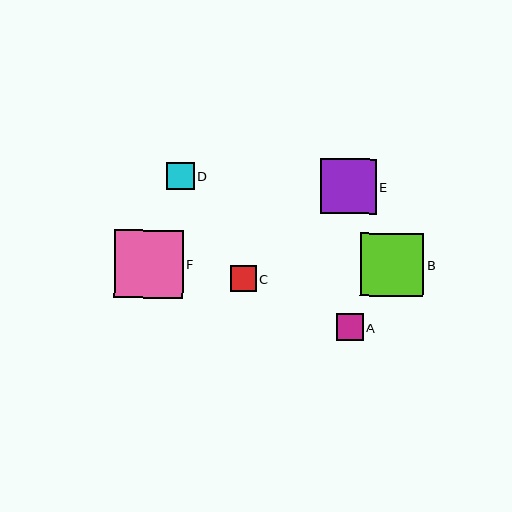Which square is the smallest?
Square C is the smallest with a size of approximately 26 pixels.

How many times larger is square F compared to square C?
Square F is approximately 2.7 times the size of square C.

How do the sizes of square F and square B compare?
Square F and square B are approximately the same size.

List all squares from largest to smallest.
From largest to smallest: F, B, E, D, A, C.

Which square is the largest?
Square F is the largest with a size of approximately 69 pixels.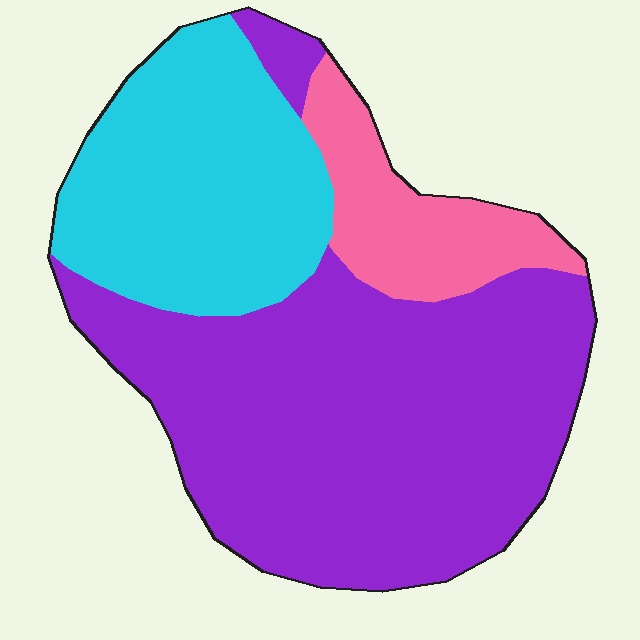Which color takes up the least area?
Pink, at roughly 15%.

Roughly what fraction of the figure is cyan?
Cyan takes up between a sixth and a third of the figure.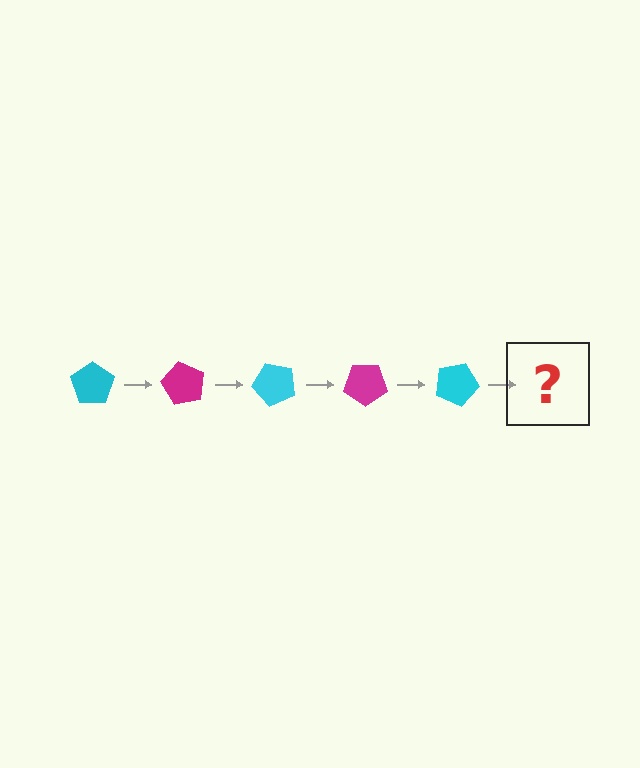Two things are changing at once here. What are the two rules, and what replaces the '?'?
The two rules are that it rotates 60 degrees each step and the color cycles through cyan and magenta. The '?' should be a magenta pentagon, rotated 300 degrees from the start.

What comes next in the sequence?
The next element should be a magenta pentagon, rotated 300 degrees from the start.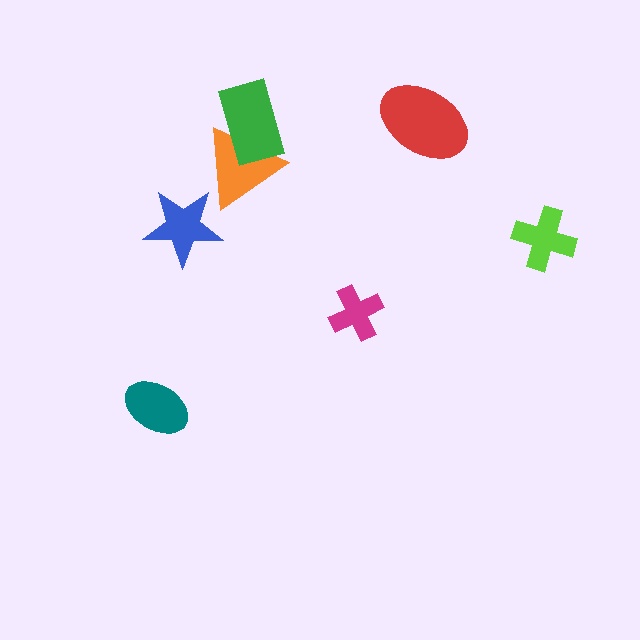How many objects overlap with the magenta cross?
0 objects overlap with the magenta cross.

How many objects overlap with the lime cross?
0 objects overlap with the lime cross.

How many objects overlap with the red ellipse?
0 objects overlap with the red ellipse.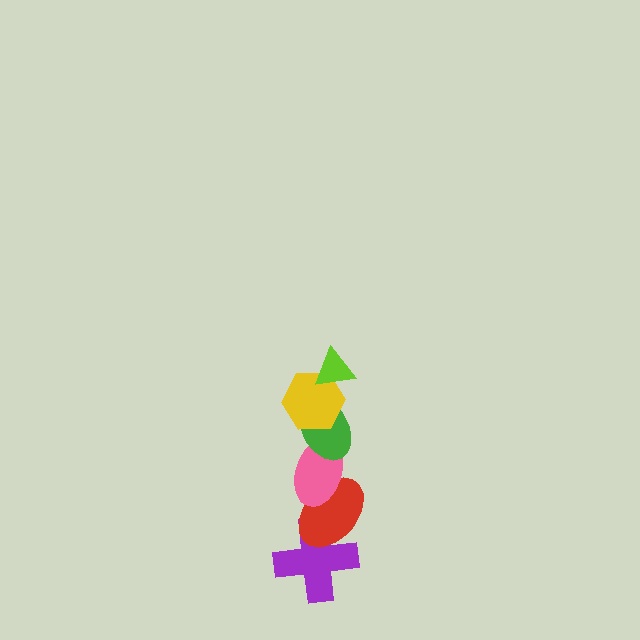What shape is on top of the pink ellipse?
The green ellipse is on top of the pink ellipse.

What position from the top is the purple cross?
The purple cross is 6th from the top.